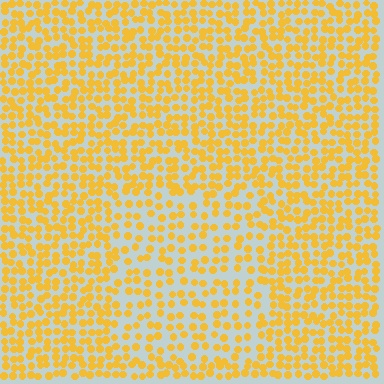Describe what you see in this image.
The image contains small yellow elements arranged at two different densities. A rectangle-shaped region is visible where the elements are less densely packed than the surrounding area.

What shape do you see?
I see a rectangle.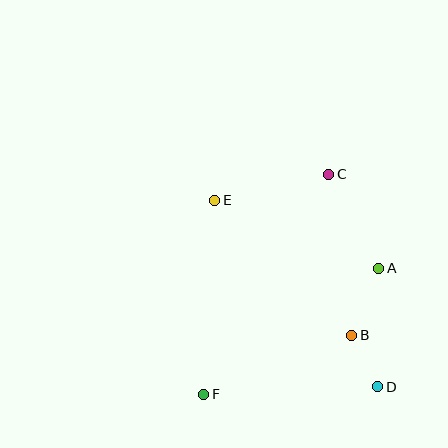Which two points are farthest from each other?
Points C and F are farthest from each other.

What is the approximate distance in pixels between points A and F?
The distance between A and F is approximately 216 pixels.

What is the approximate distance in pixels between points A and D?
The distance between A and D is approximately 119 pixels.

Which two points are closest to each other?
Points B and D are closest to each other.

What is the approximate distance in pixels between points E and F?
The distance between E and F is approximately 194 pixels.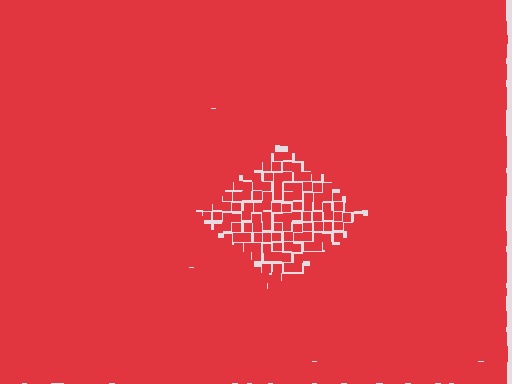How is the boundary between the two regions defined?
The boundary is defined by a change in element density (approximately 1.9x ratio). All elements are the same color, size, and shape.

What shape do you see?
I see a diamond.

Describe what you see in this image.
The image contains small red elements arranged at two different densities. A diamond-shaped region is visible where the elements are less densely packed than the surrounding area.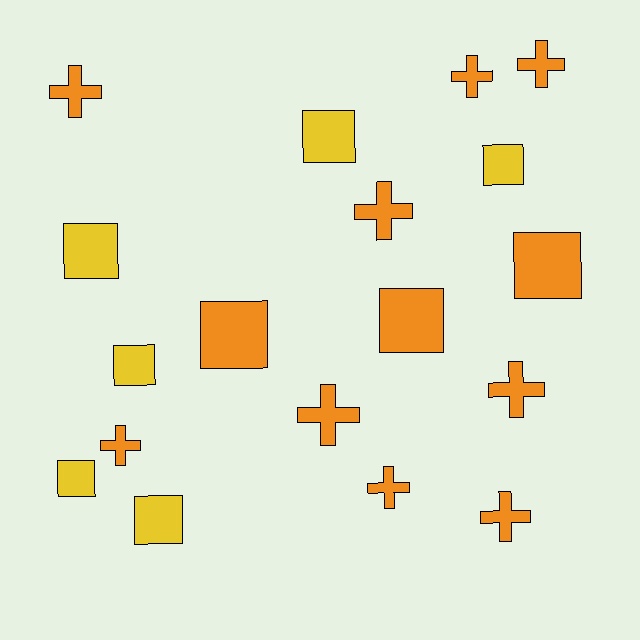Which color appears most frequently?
Orange, with 12 objects.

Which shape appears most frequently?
Square, with 9 objects.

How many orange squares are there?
There are 3 orange squares.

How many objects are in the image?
There are 18 objects.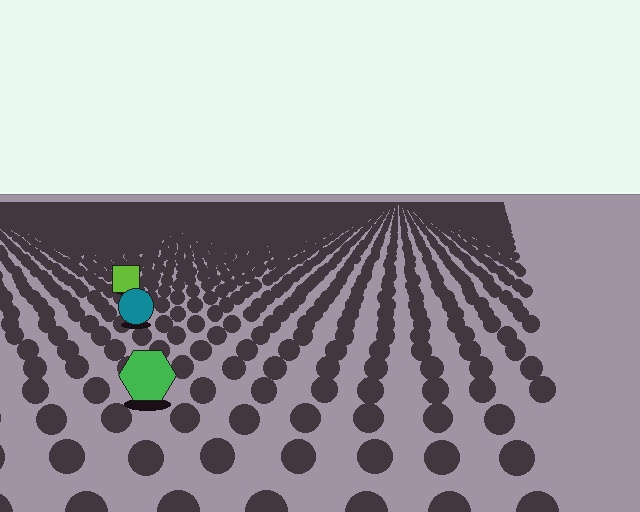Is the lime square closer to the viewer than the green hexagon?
No. The green hexagon is closer — you can tell from the texture gradient: the ground texture is coarser near it.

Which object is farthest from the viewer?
The lime square is farthest from the viewer. It appears smaller and the ground texture around it is denser.